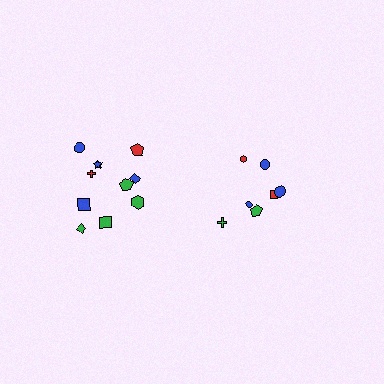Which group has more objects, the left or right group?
The left group.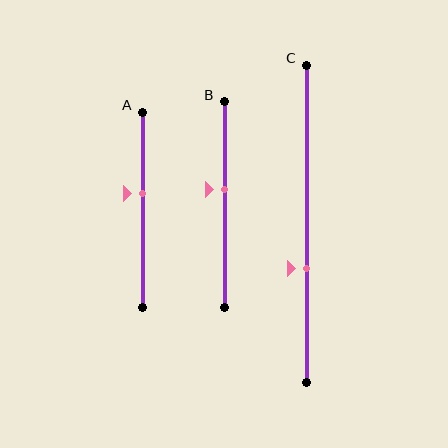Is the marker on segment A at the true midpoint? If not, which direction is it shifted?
No, the marker on segment A is shifted upward by about 8% of the segment length.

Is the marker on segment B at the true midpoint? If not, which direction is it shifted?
No, the marker on segment B is shifted upward by about 7% of the segment length.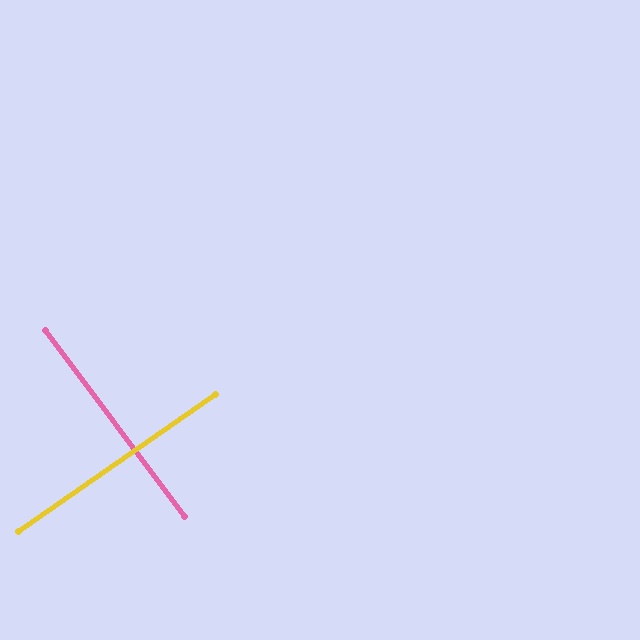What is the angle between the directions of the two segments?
Approximately 88 degrees.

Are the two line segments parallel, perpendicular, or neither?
Perpendicular — they meet at approximately 88°.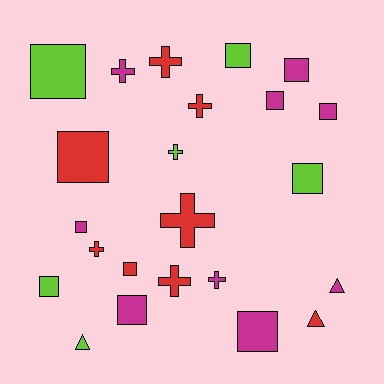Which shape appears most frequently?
Square, with 12 objects.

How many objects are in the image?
There are 23 objects.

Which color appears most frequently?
Magenta, with 9 objects.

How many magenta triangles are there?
There is 1 magenta triangle.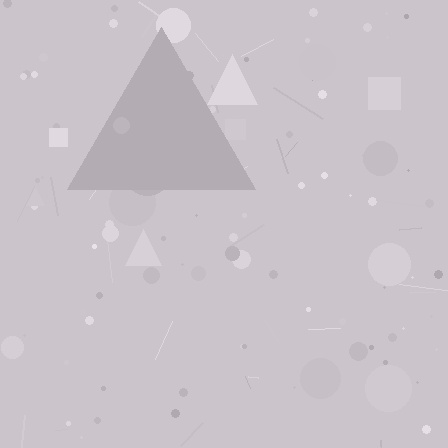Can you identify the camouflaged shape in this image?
The camouflaged shape is a triangle.